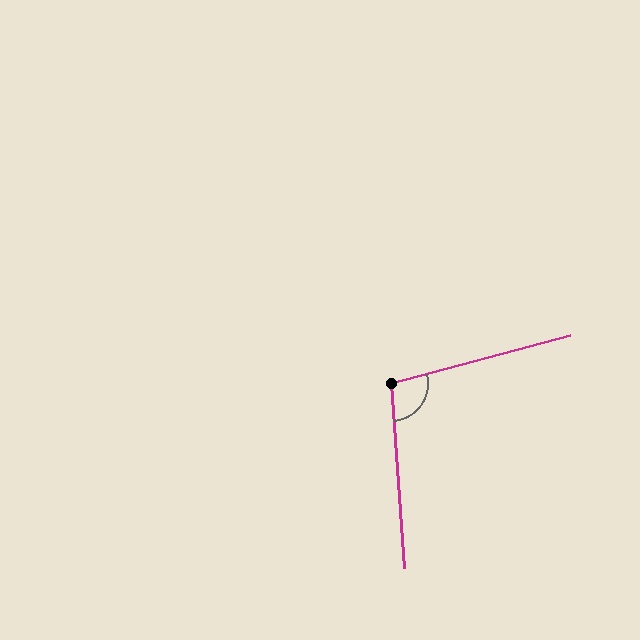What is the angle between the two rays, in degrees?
Approximately 101 degrees.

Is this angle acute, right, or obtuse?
It is obtuse.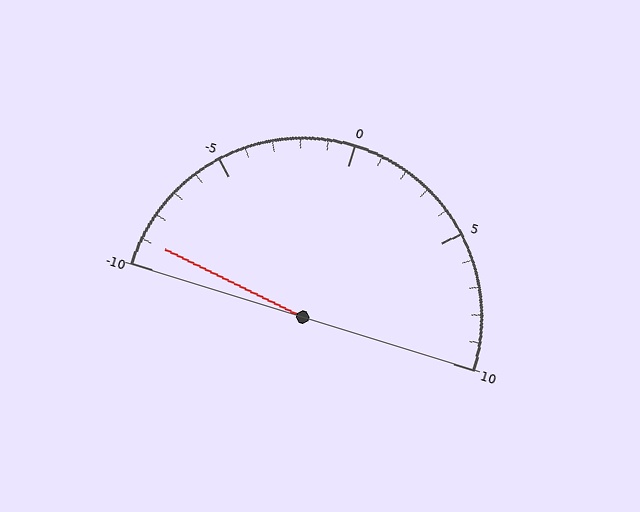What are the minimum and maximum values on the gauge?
The gauge ranges from -10 to 10.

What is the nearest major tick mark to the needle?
The nearest major tick mark is -10.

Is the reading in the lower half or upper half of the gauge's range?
The reading is in the lower half of the range (-10 to 10).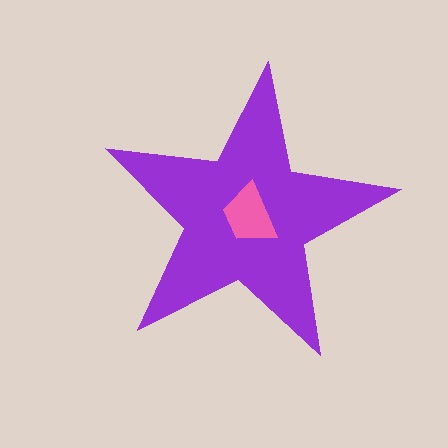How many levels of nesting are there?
2.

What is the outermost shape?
The purple star.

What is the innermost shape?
The pink trapezoid.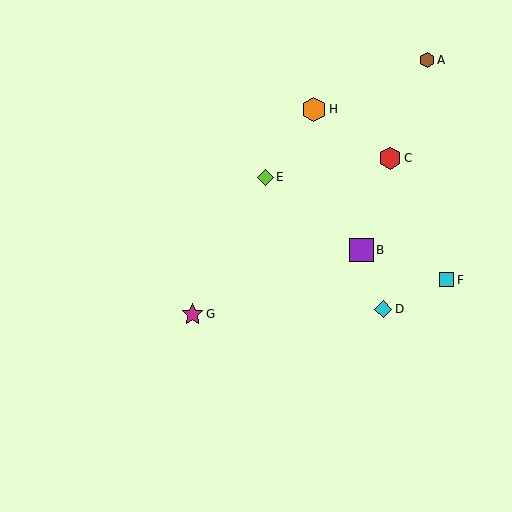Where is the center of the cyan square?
The center of the cyan square is at (446, 280).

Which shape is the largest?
The orange hexagon (labeled H) is the largest.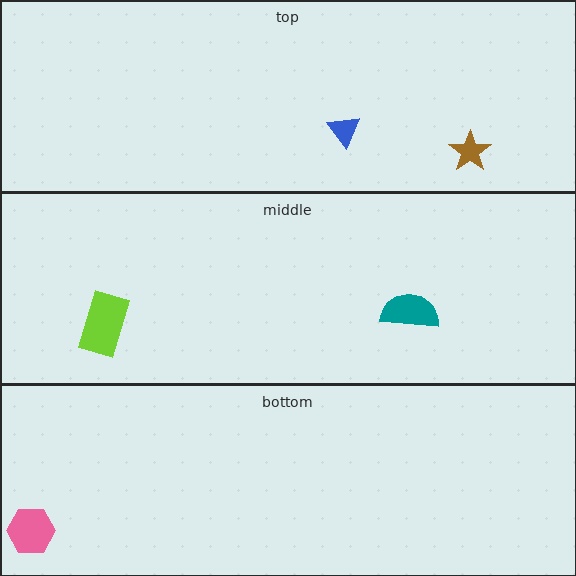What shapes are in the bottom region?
The pink hexagon.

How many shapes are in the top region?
2.